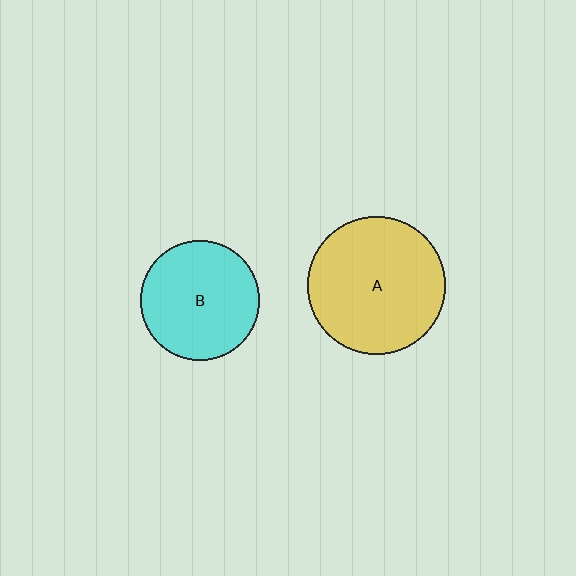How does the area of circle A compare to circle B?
Approximately 1.3 times.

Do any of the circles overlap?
No, none of the circles overlap.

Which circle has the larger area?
Circle A (yellow).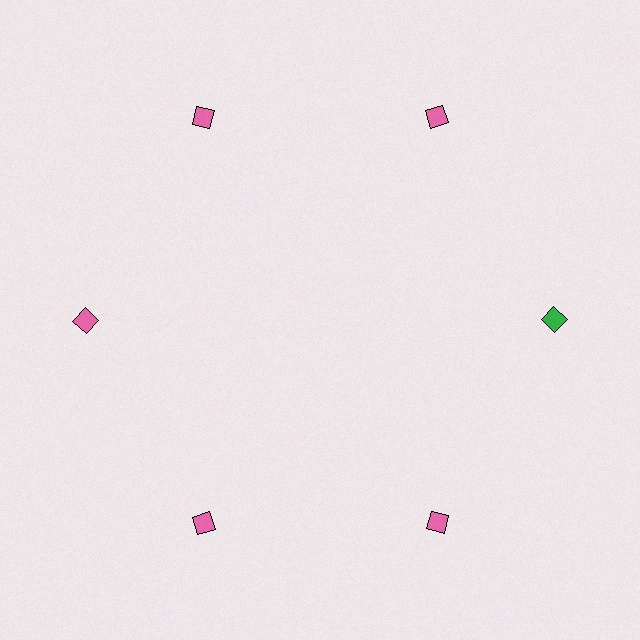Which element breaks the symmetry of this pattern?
The green diamond at roughly the 3 o'clock position breaks the symmetry. All other shapes are pink diamonds.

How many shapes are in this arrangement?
There are 6 shapes arranged in a ring pattern.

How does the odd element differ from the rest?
It has a different color: green instead of pink.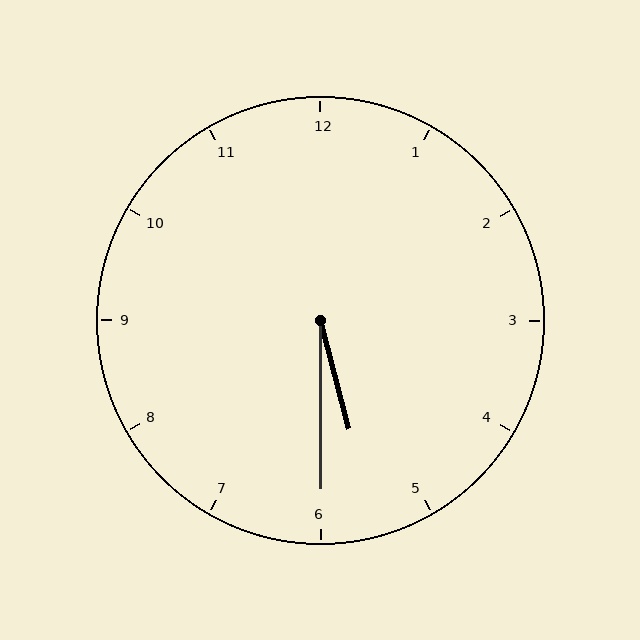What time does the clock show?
5:30.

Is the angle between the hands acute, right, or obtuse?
It is acute.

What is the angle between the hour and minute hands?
Approximately 15 degrees.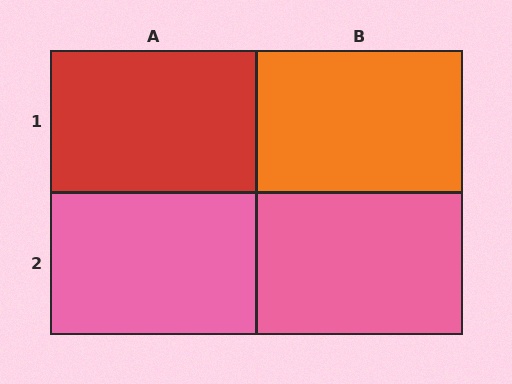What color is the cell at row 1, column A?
Red.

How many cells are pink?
2 cells are pink.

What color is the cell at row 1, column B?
Orange.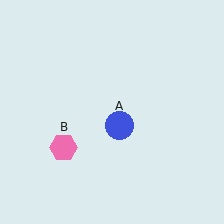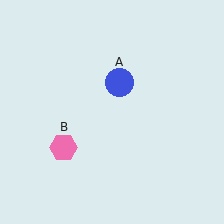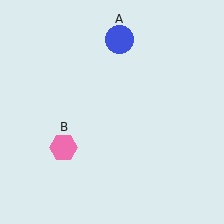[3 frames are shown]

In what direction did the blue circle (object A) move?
The blue circle (object A) moved up.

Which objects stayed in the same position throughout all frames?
Pink hexagon (object B) remained stationary.